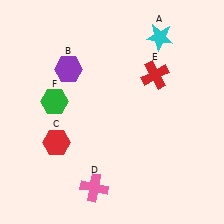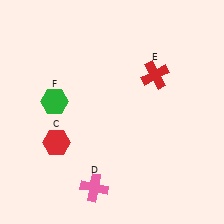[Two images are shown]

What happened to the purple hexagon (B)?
The purple hexagon (B) was removed in Image 2. It was in the top-left area of Image 1.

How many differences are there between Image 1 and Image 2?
There are 2 differences between the two images.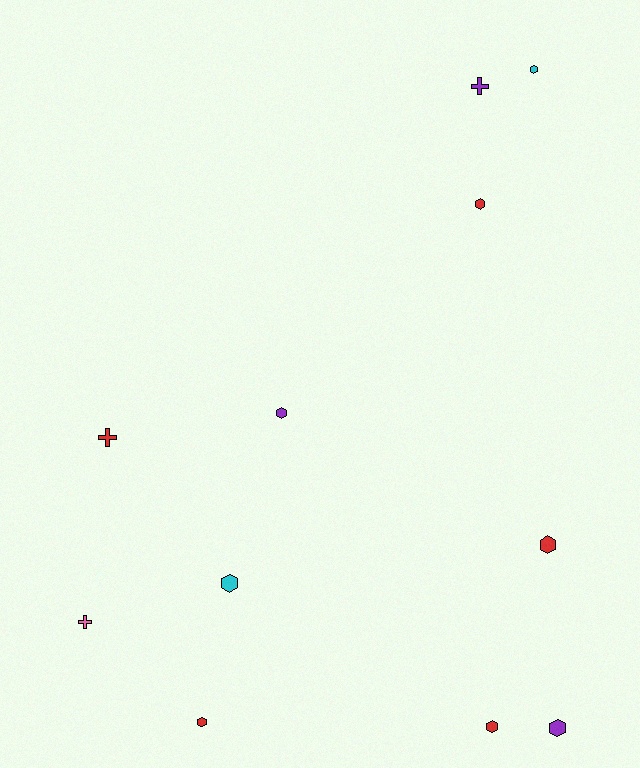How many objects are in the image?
There are 11 objects.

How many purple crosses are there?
There is 1 purple cross.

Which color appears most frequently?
Red, with 5 objects.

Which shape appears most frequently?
Hexagon, with 8 objects.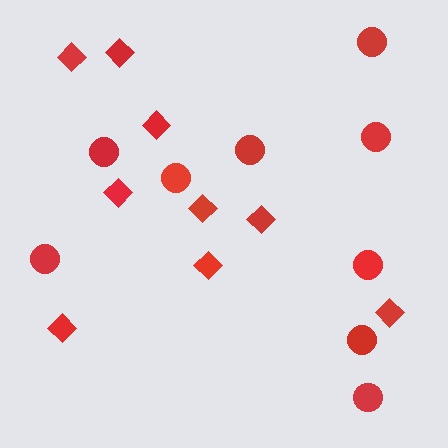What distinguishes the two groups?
There are 2 groups: one group of diamonds (9) and one group of circles (9).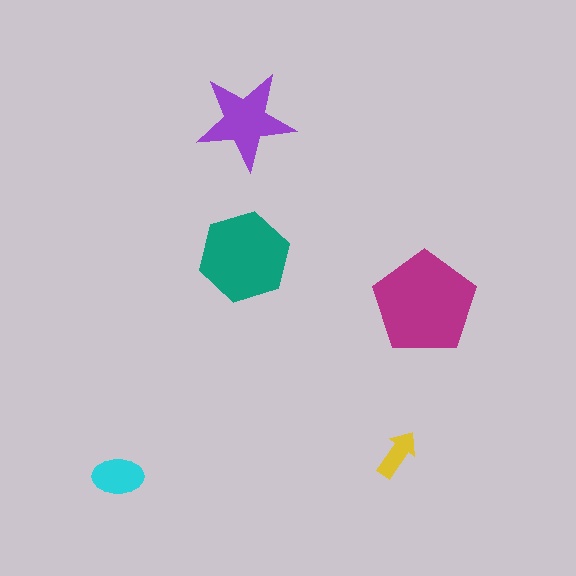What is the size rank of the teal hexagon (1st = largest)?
2nd.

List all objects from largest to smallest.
The magenta pentagon, the teal hexagon, the purple star, the cyan ellipse, the yellow arrow.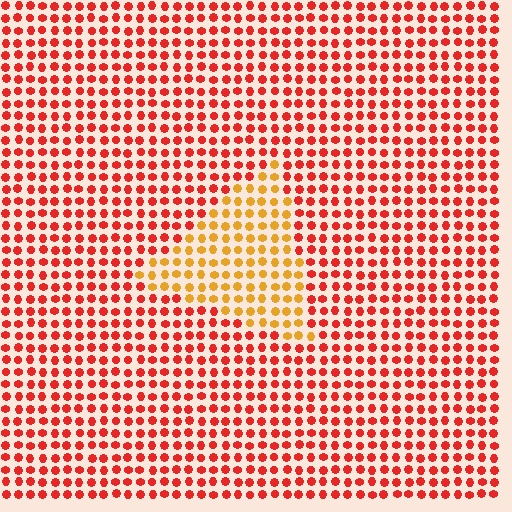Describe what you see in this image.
The image is filled with small red elements in a uniform arrangement. A triangle-shaped region is visible where the elements are tinted to a slightly different hue, forming a subtle color boundary.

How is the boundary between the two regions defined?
The boundary is defined purely by a slight shift in hue (about 39 degrees). Spacing, size, and orientation are identical on both sides.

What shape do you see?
I see a triangle.